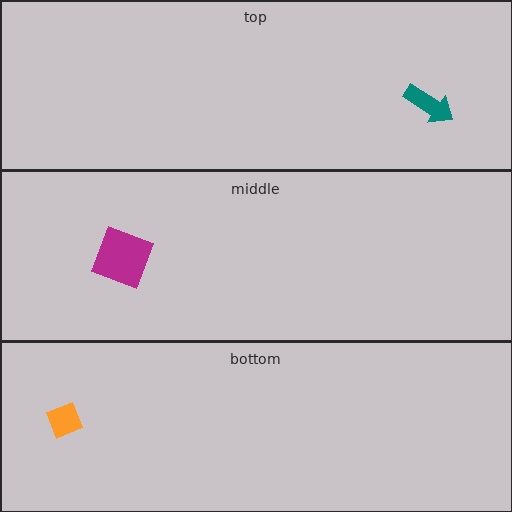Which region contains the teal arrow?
The top region.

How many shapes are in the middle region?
1.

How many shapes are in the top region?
1.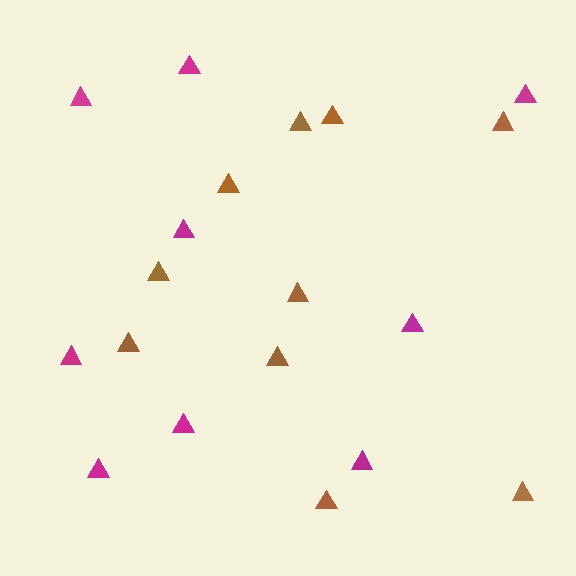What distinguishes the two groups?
There are 2 groups: one group of magenta triangles (9) and one group of brown triangles (10).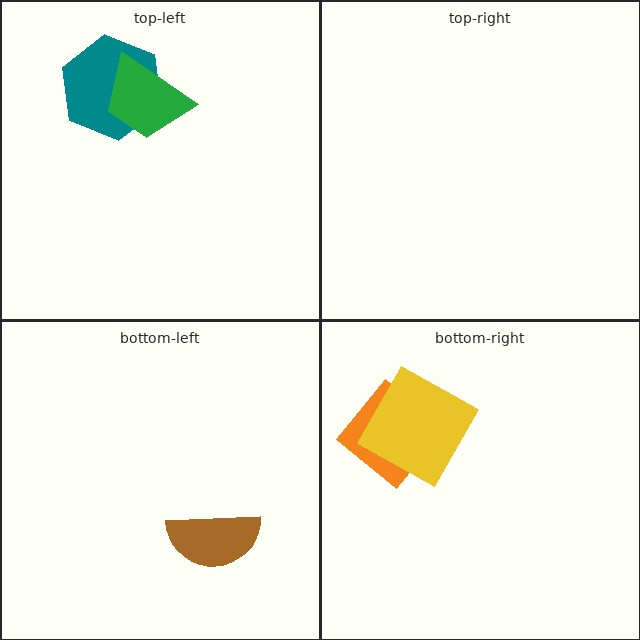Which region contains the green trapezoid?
The top-left region.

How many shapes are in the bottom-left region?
1.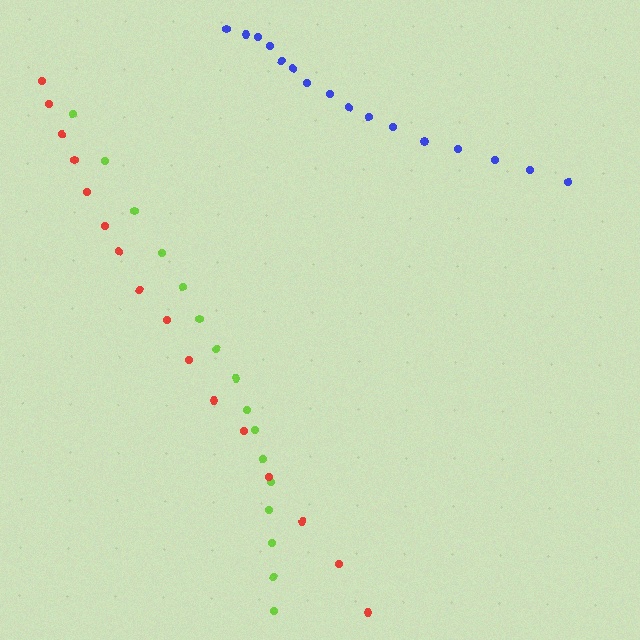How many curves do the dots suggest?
There are 3 distinct paths.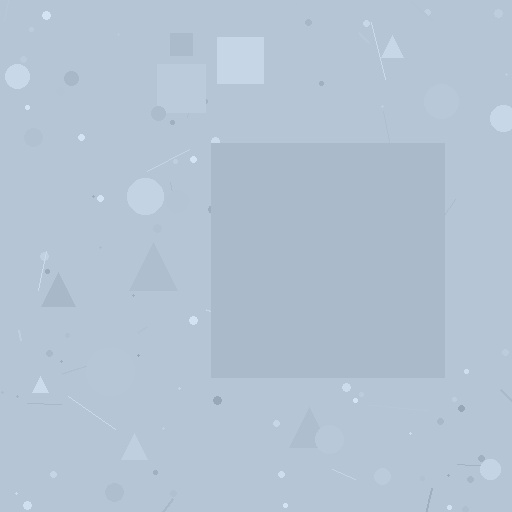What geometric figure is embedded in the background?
A square is embedded in the background.